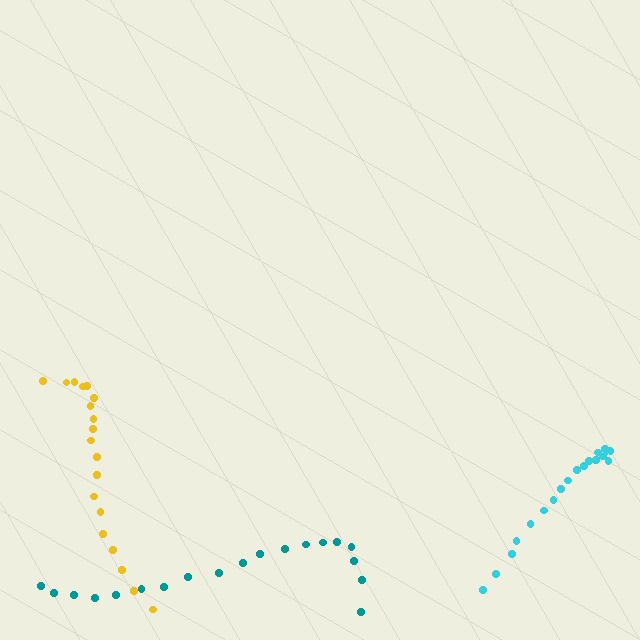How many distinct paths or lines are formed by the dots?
There are 3 distinct paths.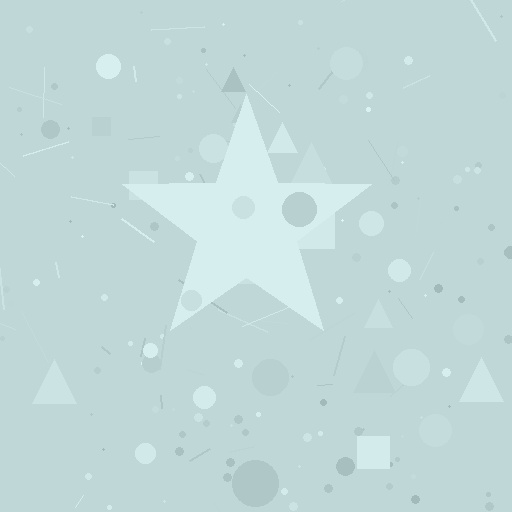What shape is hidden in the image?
A star is hidden in the image.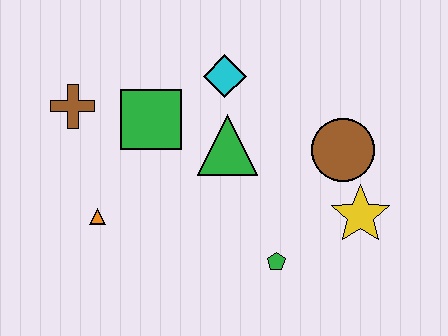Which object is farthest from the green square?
The yellow star is farthest from the green square.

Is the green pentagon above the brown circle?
No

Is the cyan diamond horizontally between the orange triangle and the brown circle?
Yes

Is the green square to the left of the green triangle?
Yes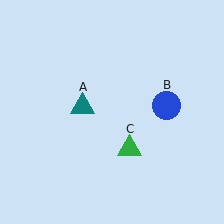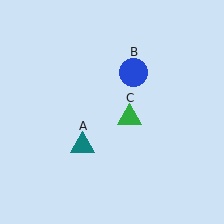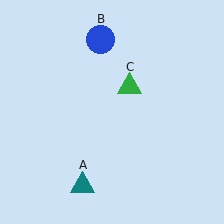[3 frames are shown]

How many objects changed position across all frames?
3 objects changed position: teal triangle (object A), blue circle (object B), green triangle (object C).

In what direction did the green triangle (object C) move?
The green triangle (object C) moved up.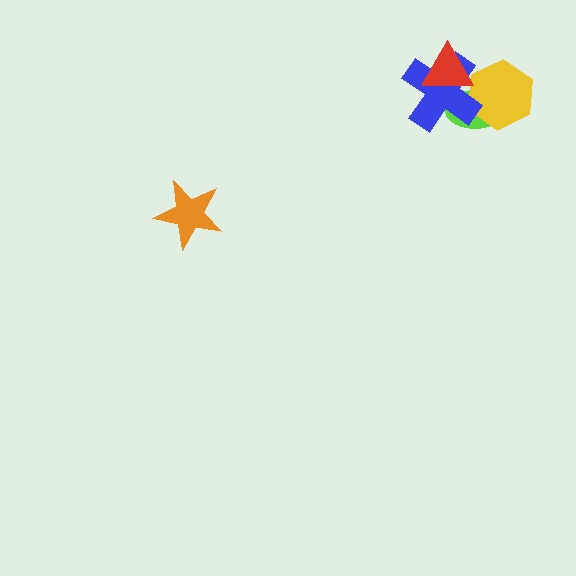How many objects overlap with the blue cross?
3 objects overlap with the blue cross.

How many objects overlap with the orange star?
0 objects overlap with the orange star.